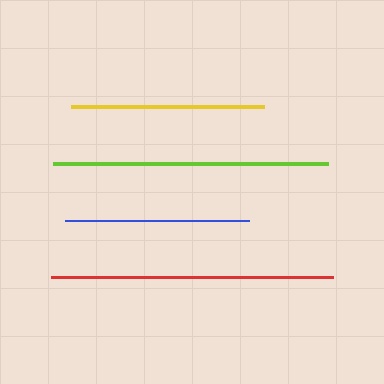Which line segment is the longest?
The red line is the longest at approximately 282 pixels.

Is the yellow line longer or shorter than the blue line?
The yellow line is longer than the blue line.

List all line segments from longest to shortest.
From longest to shortest: red, lime, yellow, blue.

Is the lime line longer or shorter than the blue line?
The lime line is longer than the blue line.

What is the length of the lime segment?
The lime segment is approximately 274 pixels long.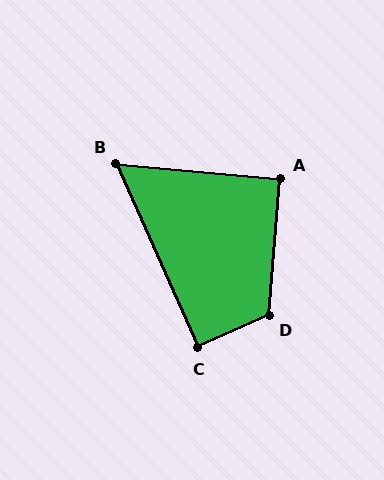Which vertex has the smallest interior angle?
B, at approximately 61 degrees.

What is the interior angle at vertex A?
Approximately 90 degrees (approximately right).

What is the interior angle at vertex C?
Approximately 90 degrees (approximately right).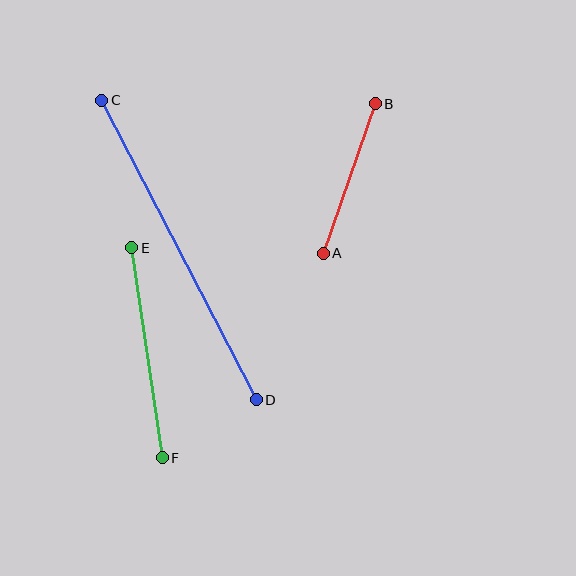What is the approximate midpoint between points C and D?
The midpoint is at approximately (179, 250) pixels.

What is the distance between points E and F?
The distance is approximately 212 pixels.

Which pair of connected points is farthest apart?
Points C and D are farthest apart.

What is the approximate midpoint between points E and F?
The midpoint is at approximately (147, 353) pixels.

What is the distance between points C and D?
The distance is approximately 337 pixels.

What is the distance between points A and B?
The distance is approximately 158 pixels.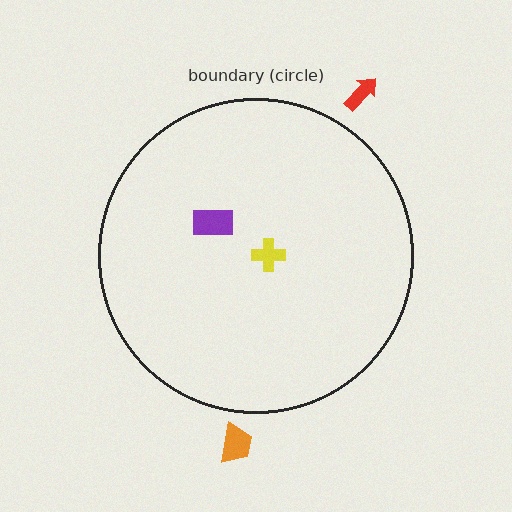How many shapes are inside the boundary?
2 inside, 2 outside.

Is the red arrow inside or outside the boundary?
Outside.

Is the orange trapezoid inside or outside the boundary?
Outside.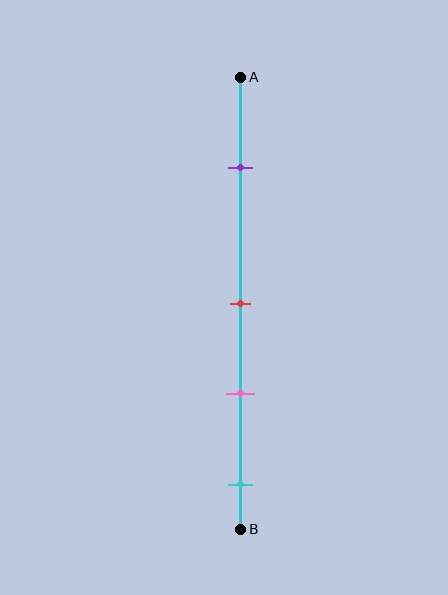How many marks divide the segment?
There are 4 marks dividing the segment.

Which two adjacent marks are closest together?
The red and pink marks are the closest adjacent pair.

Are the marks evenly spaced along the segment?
No, the marks are not evenly spaced.